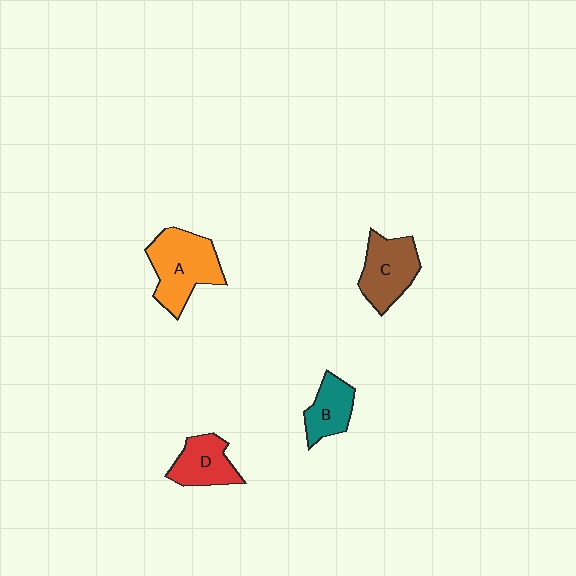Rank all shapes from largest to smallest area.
From largest to smallest: A (orange), C (brown), D (red), B (teal).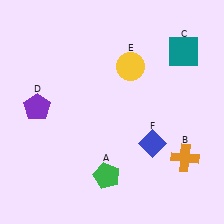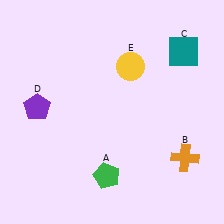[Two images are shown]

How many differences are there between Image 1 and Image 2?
There is 1 difference between the two images.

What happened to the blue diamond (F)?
The blue diamond (F) was removed in Image 2. It was in the bottom-right area of Image 1.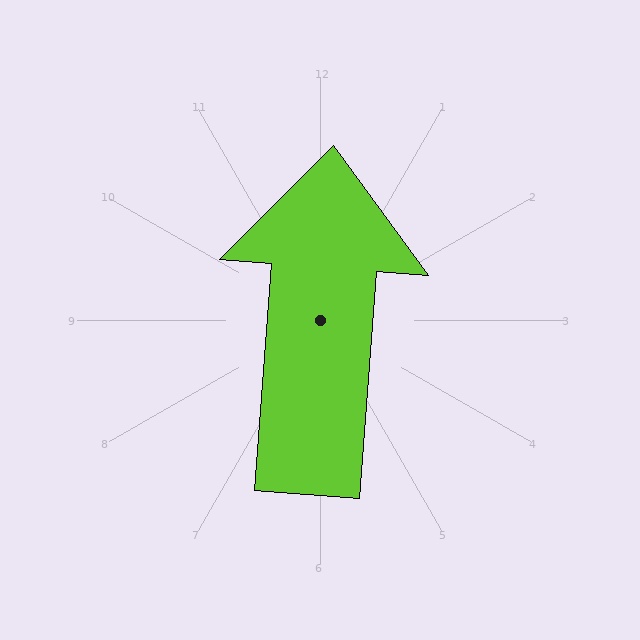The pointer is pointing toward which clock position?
Roughly 12 o'clock.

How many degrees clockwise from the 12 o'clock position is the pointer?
Approximately 4 degrees.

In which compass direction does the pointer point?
North.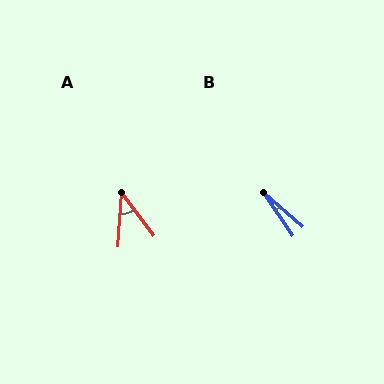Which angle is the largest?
A, at approximately 40 degrees.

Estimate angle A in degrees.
Approximately 40 degrees.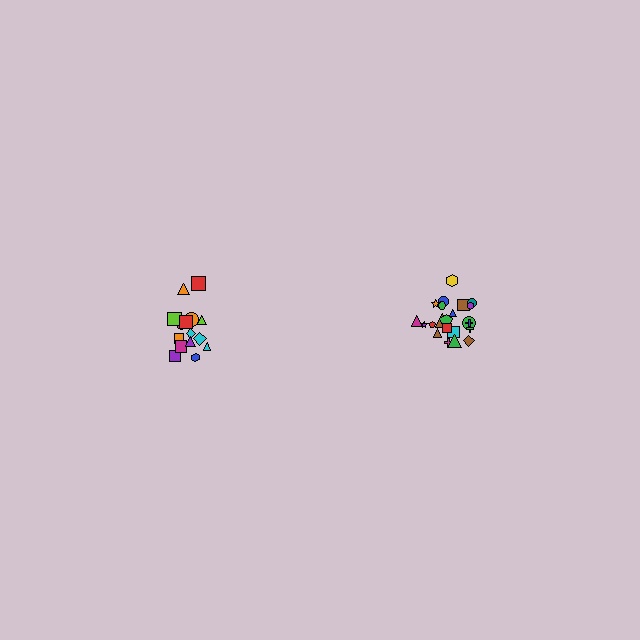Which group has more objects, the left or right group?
The right group.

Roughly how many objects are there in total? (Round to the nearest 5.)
Roughly 35 objects in total.